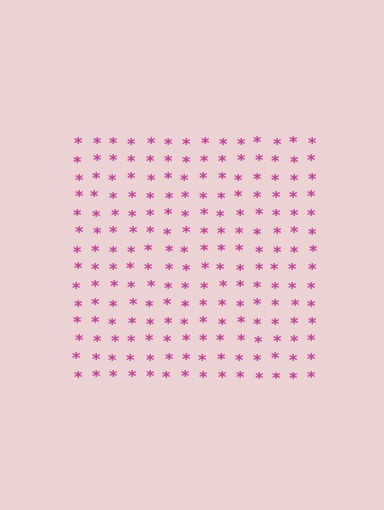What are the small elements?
The small elements are asterisks.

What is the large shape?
The large shape is a square.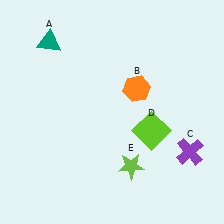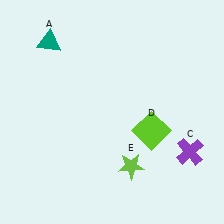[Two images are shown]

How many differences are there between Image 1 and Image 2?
There is 1 difference between the two images.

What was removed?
The orange hexagon (B) was removed in Image 2.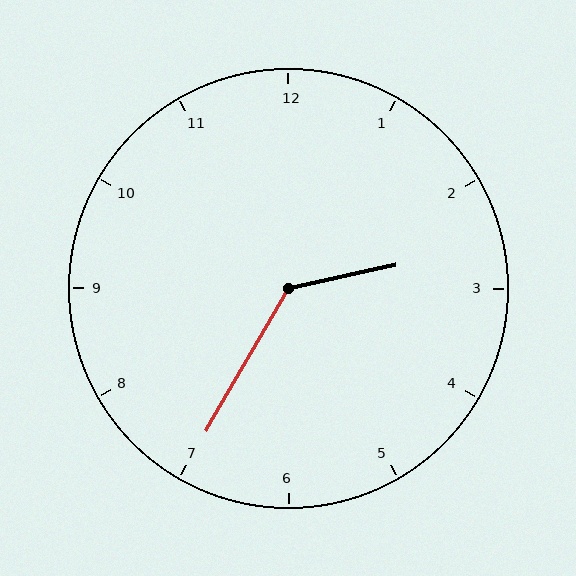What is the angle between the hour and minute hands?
Approximately 132 degrees.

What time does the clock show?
2:35.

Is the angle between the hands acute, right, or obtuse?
It is obtuse.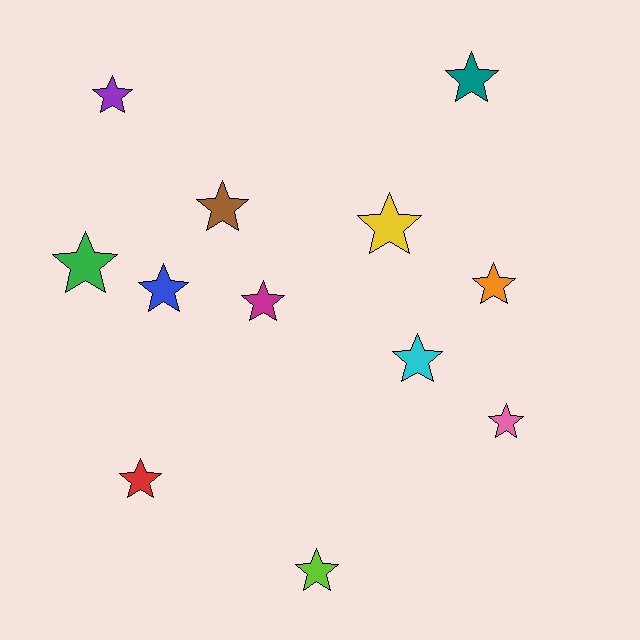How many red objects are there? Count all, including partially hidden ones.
There is 1 red object.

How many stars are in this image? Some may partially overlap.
There are 12 stars.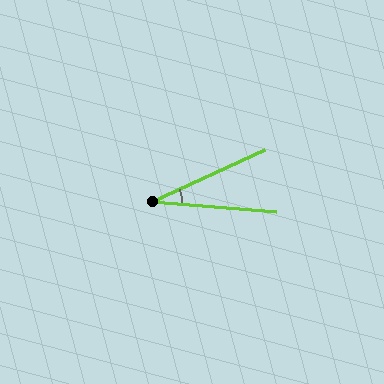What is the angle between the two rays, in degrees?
Approximately 29 degrees.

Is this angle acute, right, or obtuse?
It is acute.